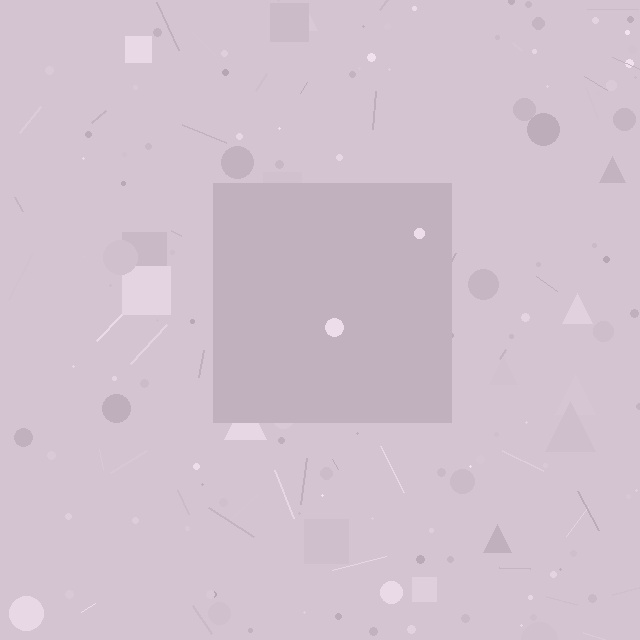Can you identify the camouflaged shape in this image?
The camouflaged shape is a square.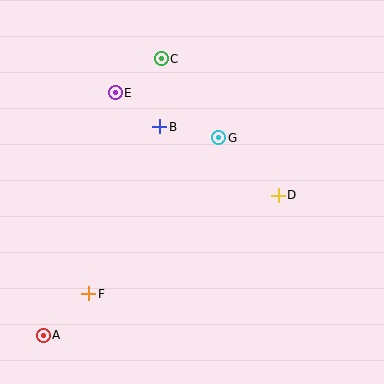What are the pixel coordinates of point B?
Point B is at (160, 127).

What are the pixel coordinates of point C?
Point C is at (161, 59).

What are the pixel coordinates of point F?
Point F is at (89, 294).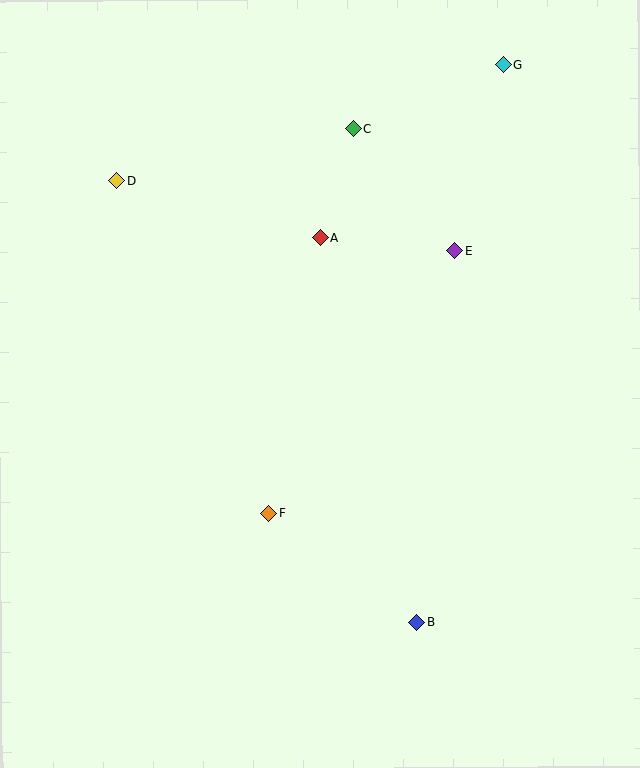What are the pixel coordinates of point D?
Point D is at (116, 181).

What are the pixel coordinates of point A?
Point A is at (320, 238).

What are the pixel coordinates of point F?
Point F is at (268, 514).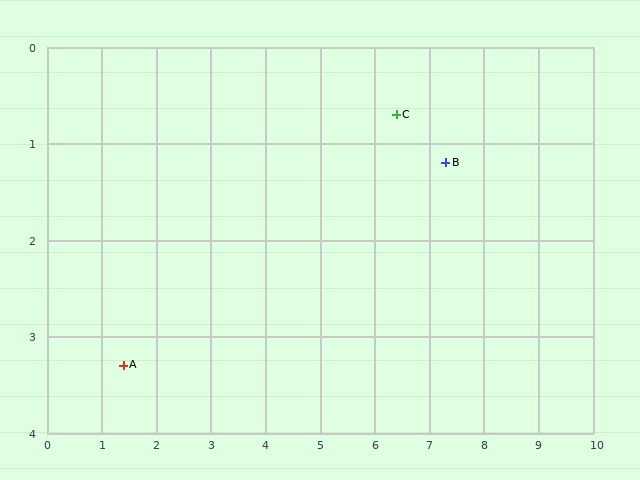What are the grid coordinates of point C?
Point C is at approximately (6.4, 0.7).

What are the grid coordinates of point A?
Point A is at approximately (1.4, 3.3).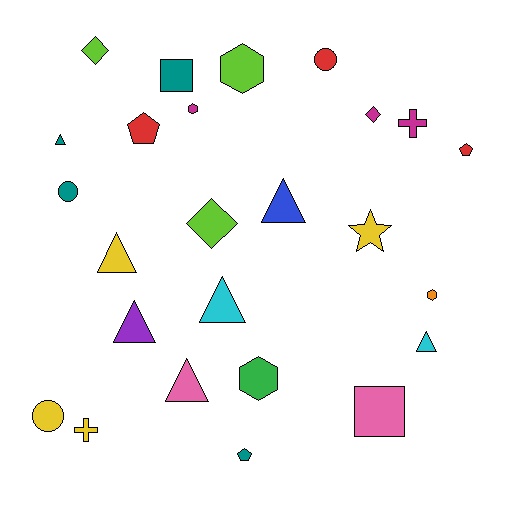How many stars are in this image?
There is 1 star.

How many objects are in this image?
There are 25 objects.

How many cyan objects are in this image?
There are 2 cyan objects.